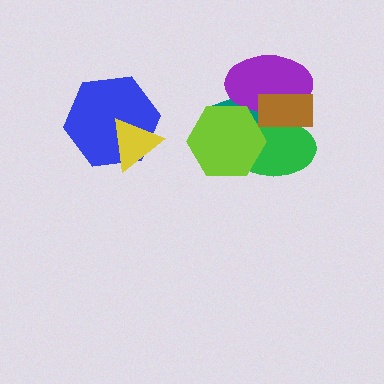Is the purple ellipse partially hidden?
Yes, it is partially covered by another shape.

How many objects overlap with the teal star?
4 objects overlap with the teal star.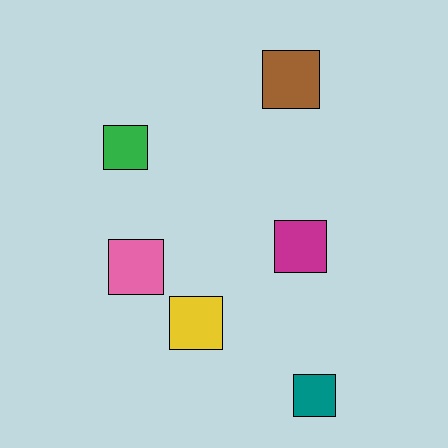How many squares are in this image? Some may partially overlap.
There are 6 squares.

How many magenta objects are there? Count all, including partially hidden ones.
There is 1 magenta object.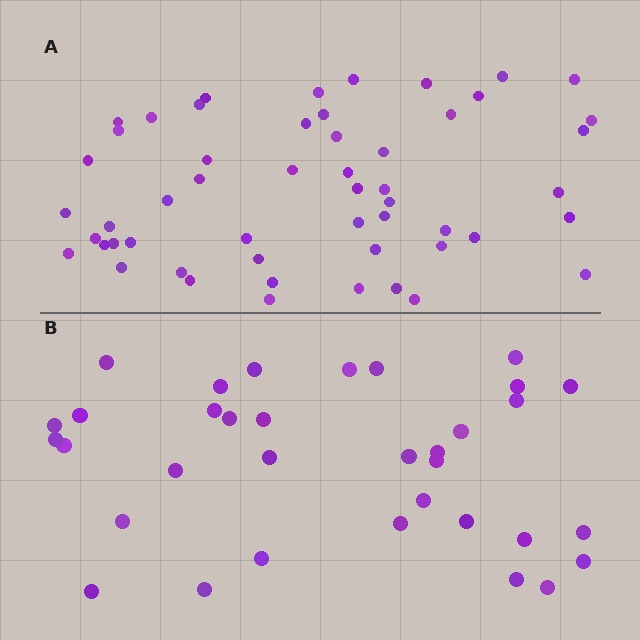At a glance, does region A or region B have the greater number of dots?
Region A (the top region) has more dots.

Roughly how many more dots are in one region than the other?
Region A has approximately 20 more dots than region B.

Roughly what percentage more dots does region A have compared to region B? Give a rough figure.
About 55% more.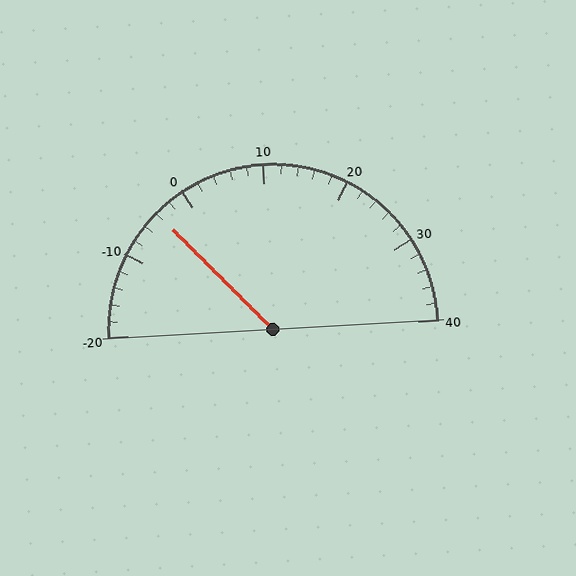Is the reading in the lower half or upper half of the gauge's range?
The reading is in the lower half of the range (-20 to 40).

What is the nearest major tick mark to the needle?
The nearest major tick mark is 0.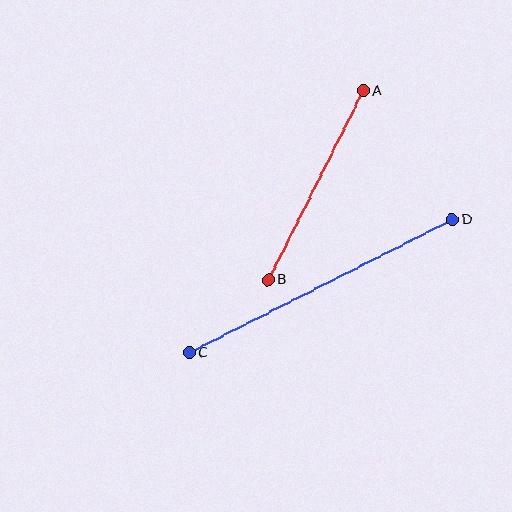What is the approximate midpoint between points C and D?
The midpoint is at approximately (321, 286) pixels.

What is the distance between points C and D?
The distance is approximately 295 pixels.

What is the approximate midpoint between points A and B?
The midpoint is at approximately (316, 185) pixels.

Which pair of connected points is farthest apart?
Points C and D are farthest apart.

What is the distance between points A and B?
The distance is approximately 211 pixels.